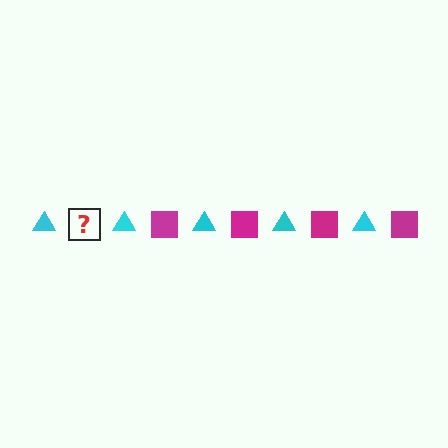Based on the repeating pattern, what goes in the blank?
The blank should be a magenta square.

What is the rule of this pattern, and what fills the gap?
The rule is that the pattern alternates between cyan triangle and magenta square. The gap should be filled with a magenta square.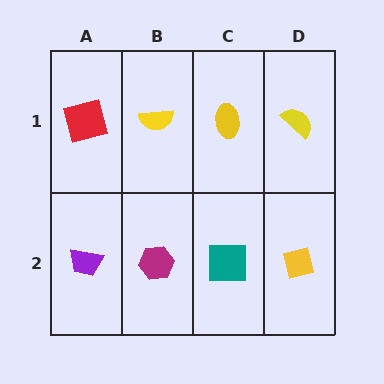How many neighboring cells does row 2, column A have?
2.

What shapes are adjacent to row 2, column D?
A yellow semicircle (row 1, column D), a teal square (row 2, column C).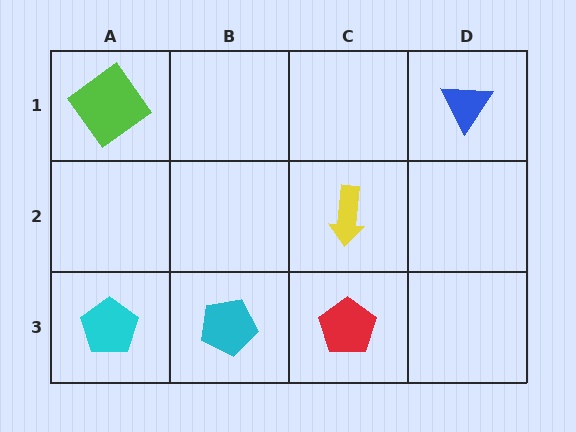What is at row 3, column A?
A cyan pentagon.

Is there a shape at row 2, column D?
No, that cell is empty.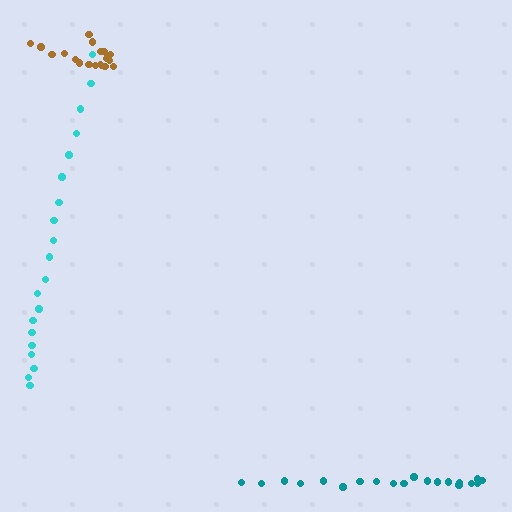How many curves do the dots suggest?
There are 3 distinct paths.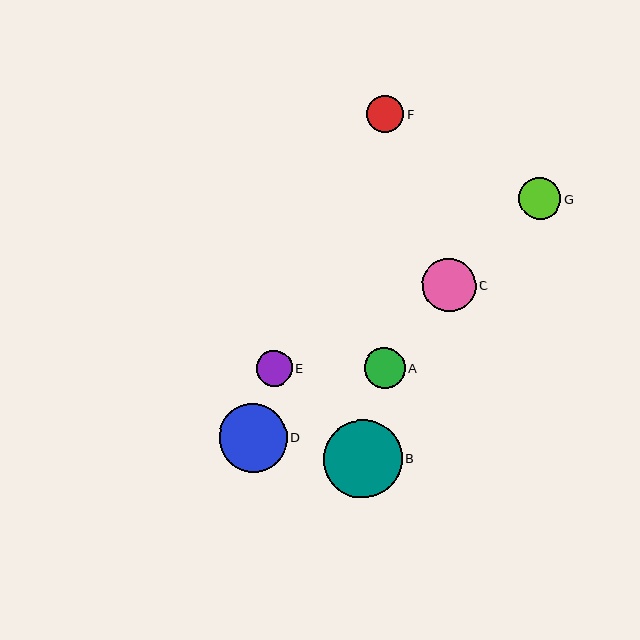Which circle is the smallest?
Circle E is the smallest with a size of approximately 36 pixels.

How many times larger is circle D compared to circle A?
Circle D is approximately 1.7 times the size of circle A.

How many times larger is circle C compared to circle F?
Circle C is approximately 1.4 times the size of circle F.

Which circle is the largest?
Circle B is the largest with a size of approximately 78 pixels.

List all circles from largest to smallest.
From largest to smallest: B, D, C, G, A, F, E.